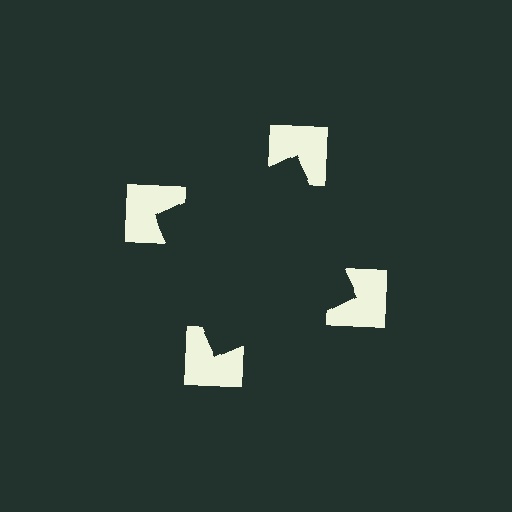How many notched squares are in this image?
There are 4 — one at each vertex of the illusory square.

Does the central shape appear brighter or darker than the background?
It typically appears slightly darker than the background, even though no actual brightness change is drawn.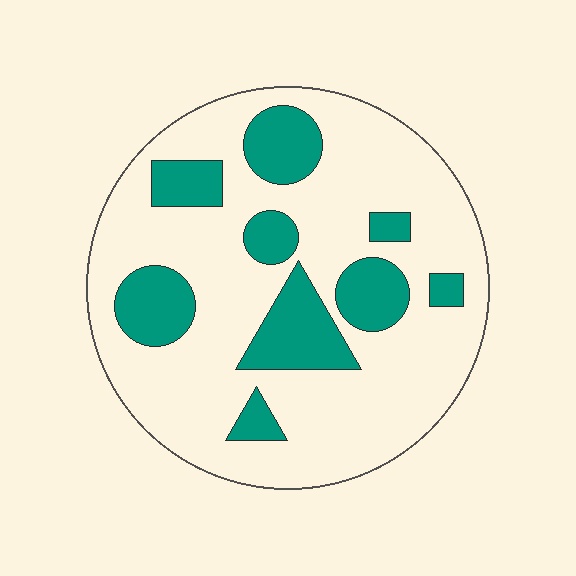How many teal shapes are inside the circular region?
9.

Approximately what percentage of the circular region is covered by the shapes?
Approximately 25%.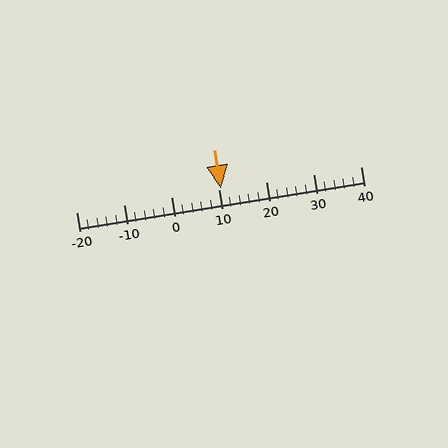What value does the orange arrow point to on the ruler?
The orange arrow points to approximately 11.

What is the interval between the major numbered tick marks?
The major tick marks are spaced 10 units apart.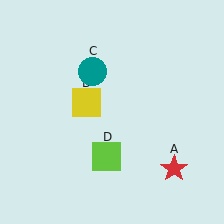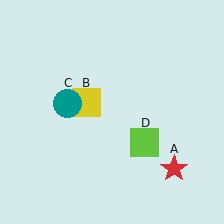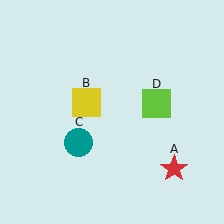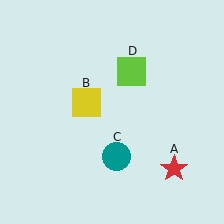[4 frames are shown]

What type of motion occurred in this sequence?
The teal circle (object C), lime square (object D) rotated counterclockwise around the center of the scene.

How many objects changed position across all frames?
2 objects changed position: teal circle (object C), lime square (object D).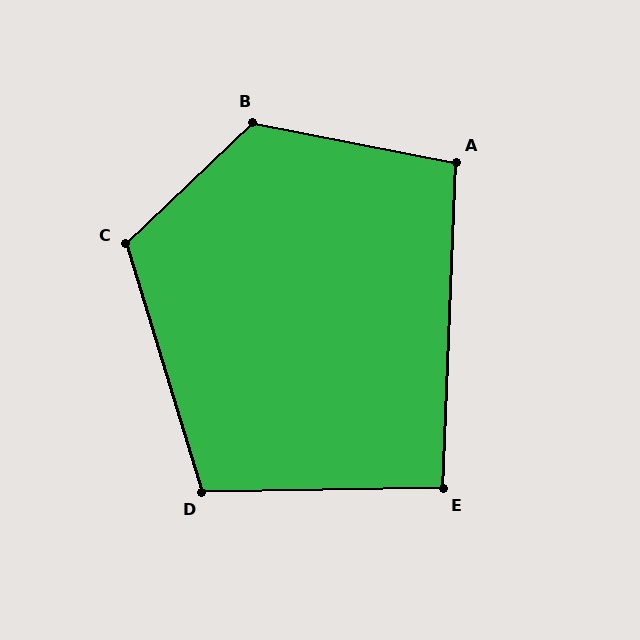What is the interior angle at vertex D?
Approximately 106 degrees (obtuse).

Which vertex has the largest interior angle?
B, at approximately 125 degrees.